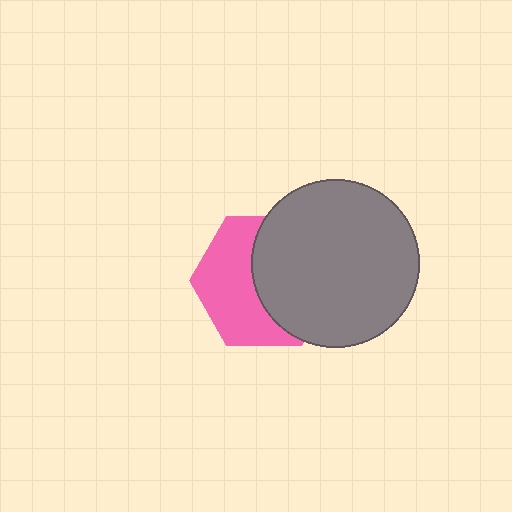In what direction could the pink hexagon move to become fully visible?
The pink hexagon could move left. That would shift it out from behind the gray circle entirely.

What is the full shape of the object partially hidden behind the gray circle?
The partially hidden object is a pink hexagon.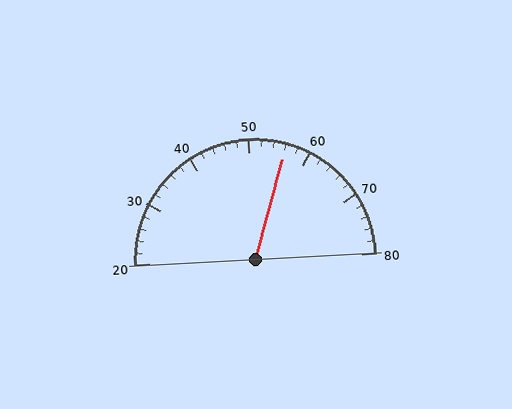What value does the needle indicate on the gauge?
The needle indicates approximately 56.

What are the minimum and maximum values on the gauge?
The gauge ranges from 20 to 80.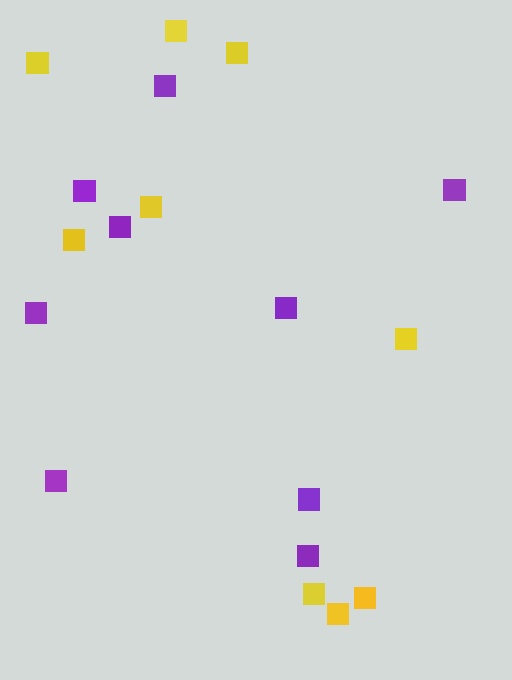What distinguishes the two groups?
There are 2 groups: one group of yellow squares (9) and one group of purple squares (9).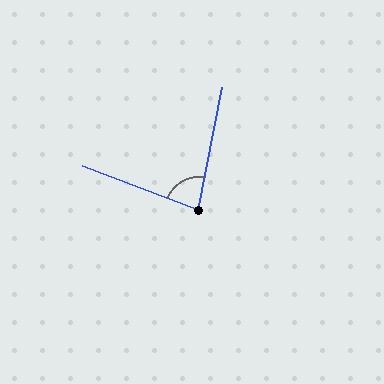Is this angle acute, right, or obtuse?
It is acute.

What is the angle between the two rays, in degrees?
Approximately 80 degrees.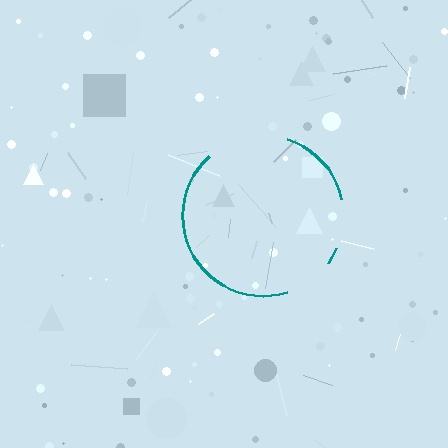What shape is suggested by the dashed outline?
The dashed outline suggests a circle.